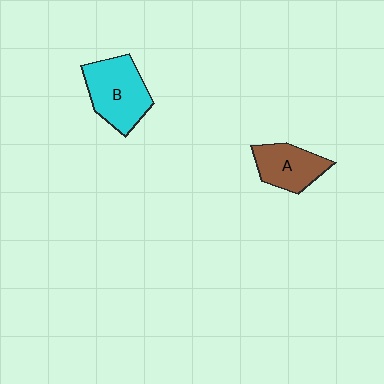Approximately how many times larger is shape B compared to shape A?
Approximately 1.4 times.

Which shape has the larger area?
Shape B (cyan).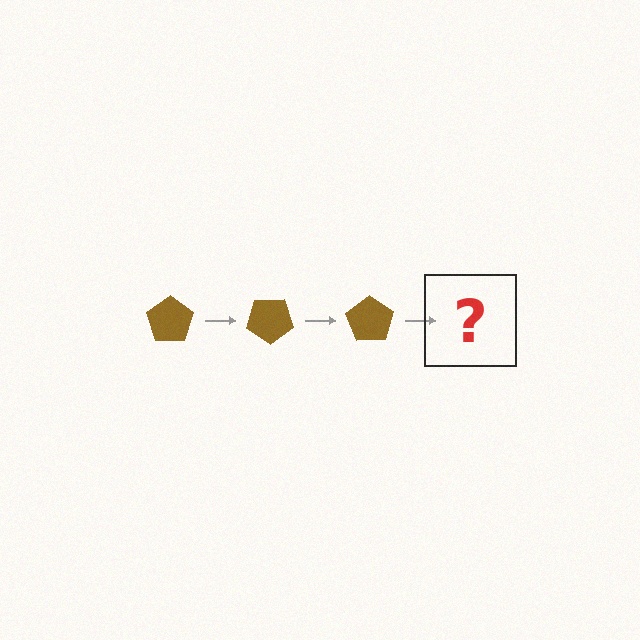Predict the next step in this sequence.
The next step is a brown pentagon rotated 105 degrees.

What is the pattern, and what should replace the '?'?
The pattern is that the pentagon rotates 35 degrees each step. The '?' should be a brown pentagon rotated 105 degrees.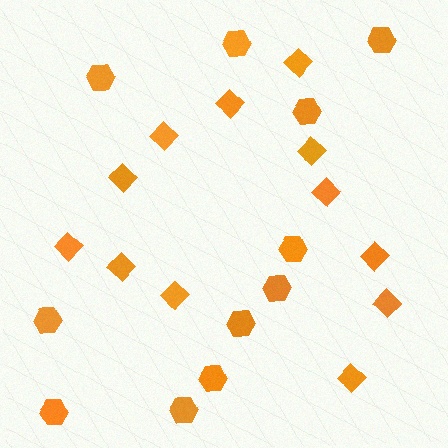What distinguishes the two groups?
There are 2 groups: one group of hexagons (11) and one group of diamonds (12).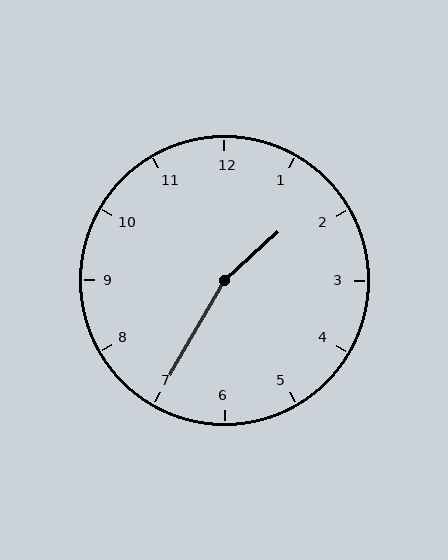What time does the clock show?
1:35.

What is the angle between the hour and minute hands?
Approximately 162 degrees.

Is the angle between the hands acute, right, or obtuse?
It is obtuse.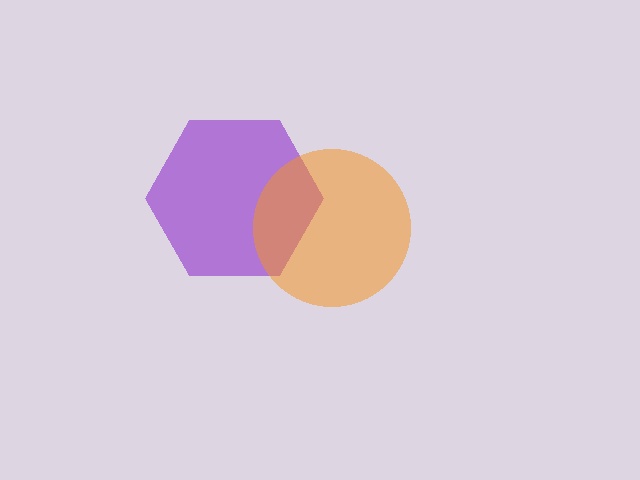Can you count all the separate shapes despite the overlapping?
Yes, there are 2 separate shapes.